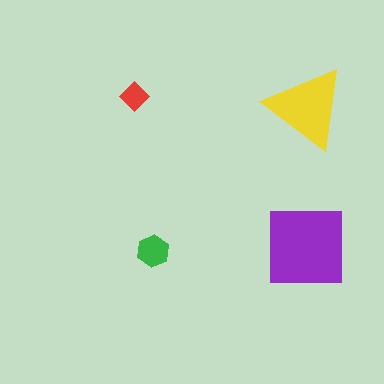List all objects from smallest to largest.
The red diamond, the green hexagon, the yellow triangle, the purple square.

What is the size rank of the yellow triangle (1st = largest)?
2nd.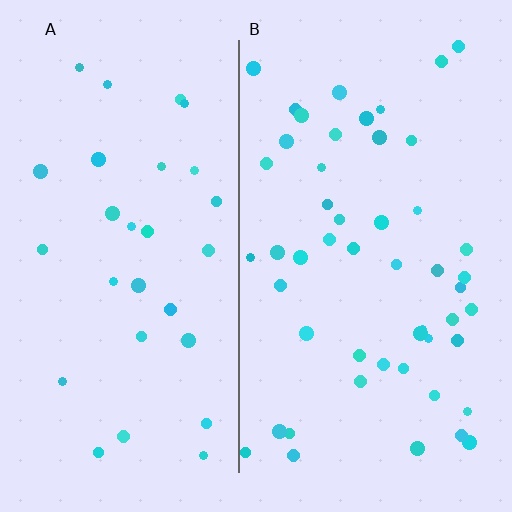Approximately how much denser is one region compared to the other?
Approximately 1.7× — region B over region A.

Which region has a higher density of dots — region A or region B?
B (the right).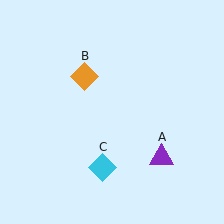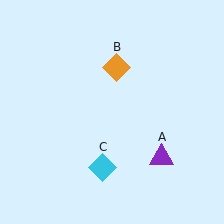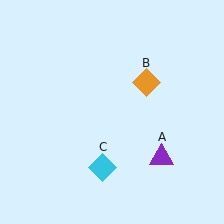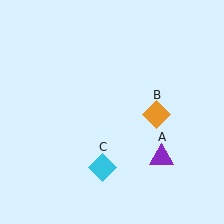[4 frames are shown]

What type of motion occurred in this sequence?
The orange diamond (object B) rotated clockwise around the center of the scene.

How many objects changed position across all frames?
1 object changed position: orange diamond (object B).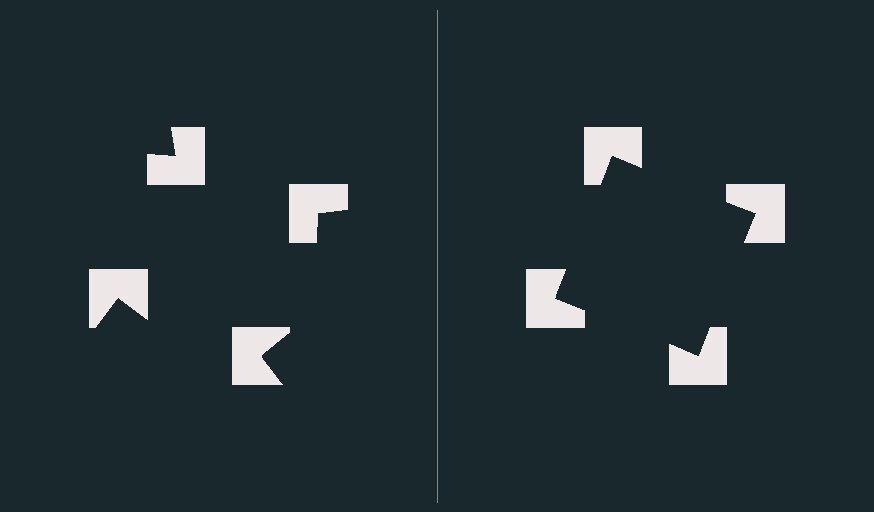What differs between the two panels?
The notched squares are positioned identically on both sides; only the wedge orientations differ. On the right they align to a square; on the left they are misaligned.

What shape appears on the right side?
An illusory square.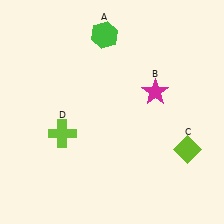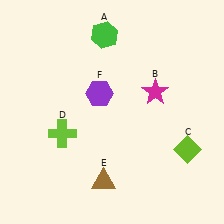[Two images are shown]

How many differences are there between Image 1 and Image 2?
There are 2 differences between the two images.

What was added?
A brown triangle (E), a purple hexagon (F) were added in Image 2.